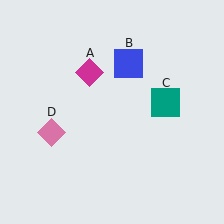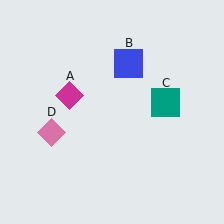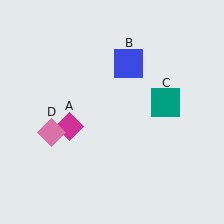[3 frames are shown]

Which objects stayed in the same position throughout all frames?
Blue square (object B) and teal square (object C) and pink diamond (object D) remained stationary.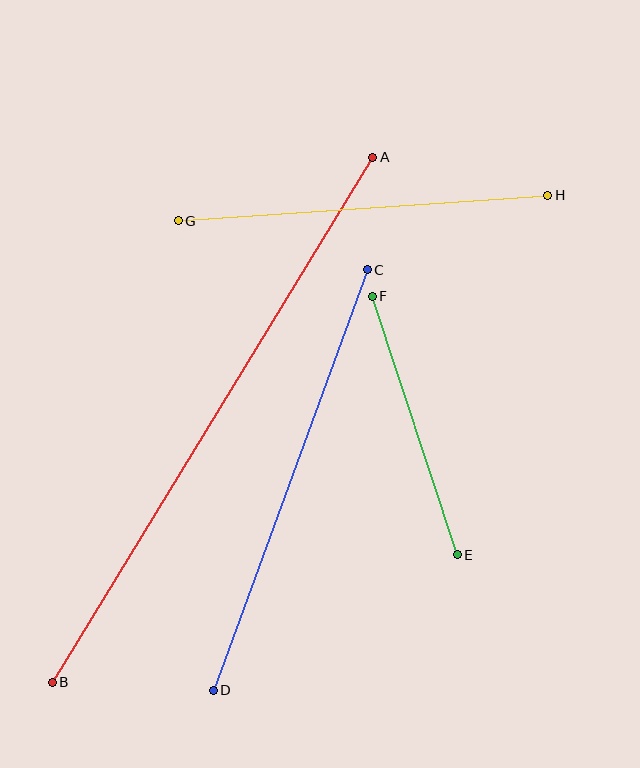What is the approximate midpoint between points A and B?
The midpoint is at approximately (212, 420) pixels.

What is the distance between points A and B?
The distance is approximately 615 pixels.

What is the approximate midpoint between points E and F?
The midpoint is at approximately (415, 426) pixels.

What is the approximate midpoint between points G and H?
The midpoint is at approximately (363, 208) pixels.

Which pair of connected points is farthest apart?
Points A and B are farthest apart.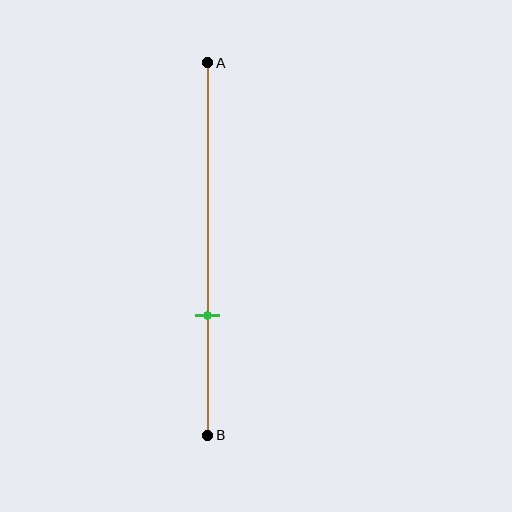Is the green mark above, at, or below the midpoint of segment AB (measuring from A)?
The green mark is below the midpoint of segment AB.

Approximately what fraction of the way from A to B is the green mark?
The green mark is approximately 70% of the way from A to B.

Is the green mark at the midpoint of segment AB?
No, the mark is at about 70% from A, not at the 50% midpoint.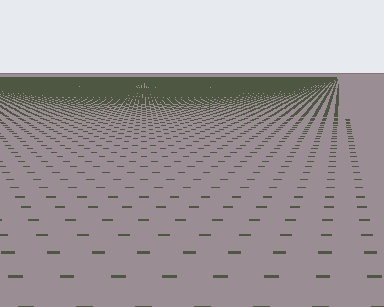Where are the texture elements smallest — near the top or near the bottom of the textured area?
Near the top.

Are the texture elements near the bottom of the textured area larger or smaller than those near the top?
Larger. Near the bottom, elements are closer to the viewer and appear at a bigger on-screen size.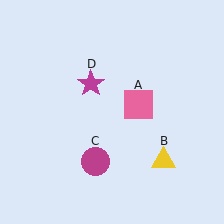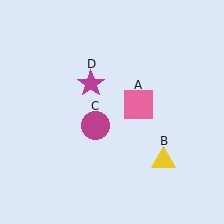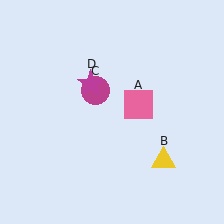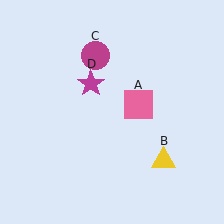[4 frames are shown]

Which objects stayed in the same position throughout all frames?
Pink square (object A) and yellow triangle (object B) and magenta star (object D) remained stationary.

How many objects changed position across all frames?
1 object changed position: magenta circle (object C).